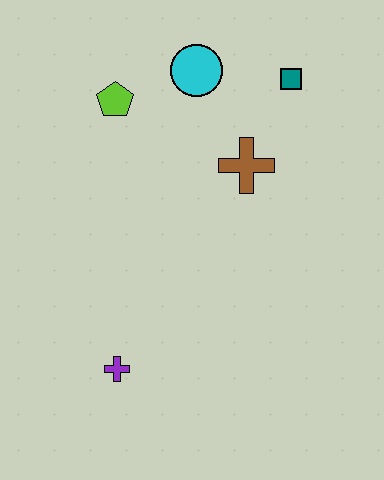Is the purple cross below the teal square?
Yes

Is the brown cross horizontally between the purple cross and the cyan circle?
No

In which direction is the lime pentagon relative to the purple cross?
The lime pentagon is above the purple cross.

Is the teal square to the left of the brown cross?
No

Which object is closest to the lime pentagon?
The cyan circle is closest to the lime pentagon.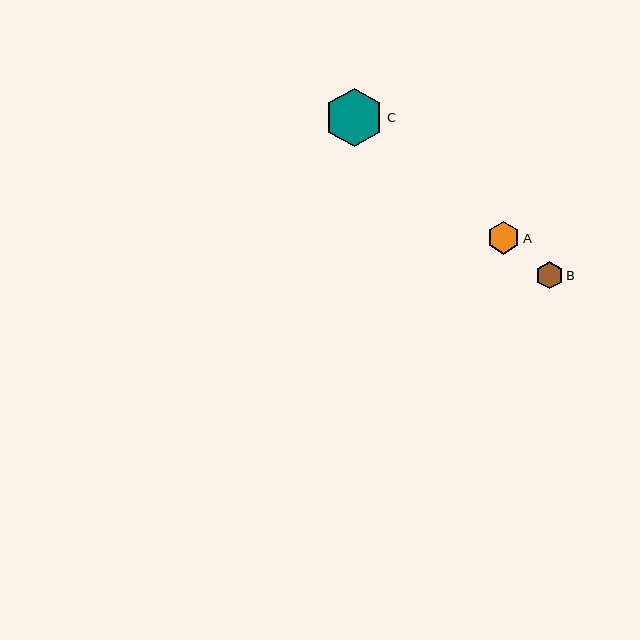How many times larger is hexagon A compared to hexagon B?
Hexagon A is approximately 1.2 times the size of hexagon B.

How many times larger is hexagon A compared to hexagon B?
Hexagon A is approximately 1.2 times the size of hexagon B.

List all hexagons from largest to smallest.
From largest to smallest: C, A, B.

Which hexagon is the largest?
Hexagon C is the largest with a size of approximately 59 pixels.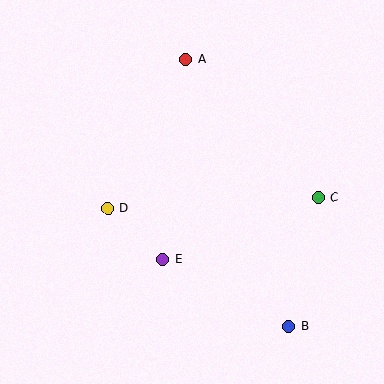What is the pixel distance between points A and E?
The distance between A and E is 201 pixels.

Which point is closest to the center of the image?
Point E at (163, 259) is closest to the center.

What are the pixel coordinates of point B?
Point B is at (289, 326).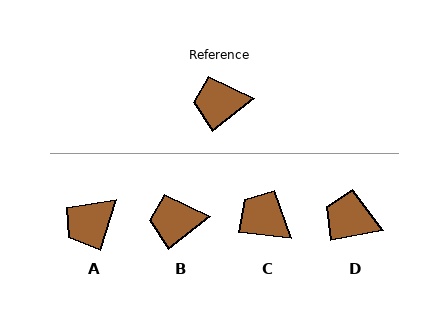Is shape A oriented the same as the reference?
No, it is off by about 34 degrees.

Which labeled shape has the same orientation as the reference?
B.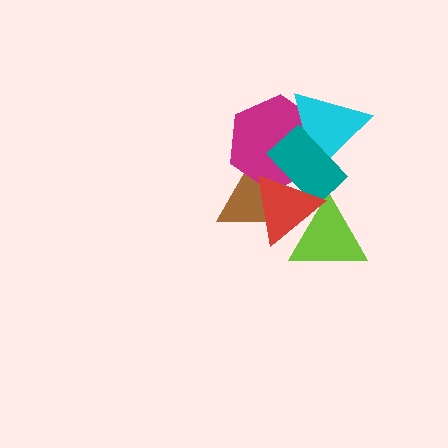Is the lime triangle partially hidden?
Yes, it is partially covered by another shape.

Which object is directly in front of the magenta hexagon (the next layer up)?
The cyan triangle is directly in front of the magenta hexagon.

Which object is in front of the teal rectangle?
The red triangle is in front of the teal rectangle.